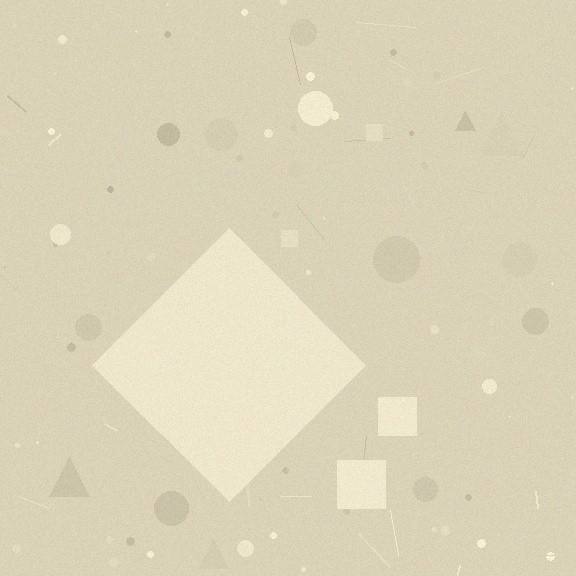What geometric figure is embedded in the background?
A diamond is embedded in the background.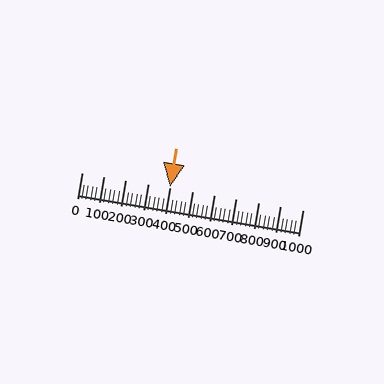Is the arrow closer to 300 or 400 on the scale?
The arrow is closer to 400.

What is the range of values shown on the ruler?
The ruler shows values from 0 to 1000.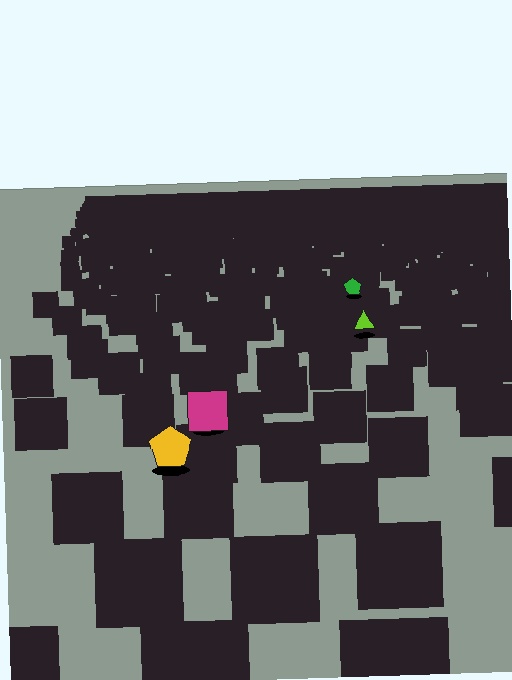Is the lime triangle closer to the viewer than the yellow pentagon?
No. The yellow pentagon is closer — you can tell from the texture gradient: the ground texture is coarser near it.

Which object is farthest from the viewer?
The green pentagon is farthest from the viewer. It appears smaller and the ground texture around it is denser.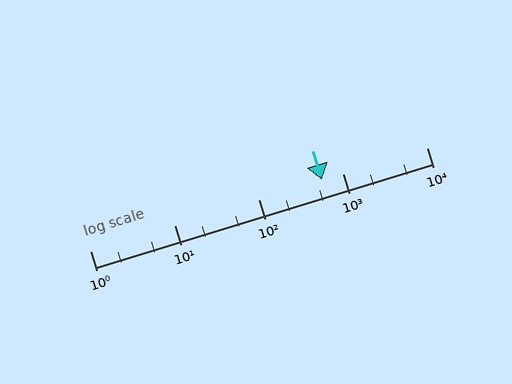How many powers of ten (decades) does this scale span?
The scale spans 4 decades, from 1 to 10000.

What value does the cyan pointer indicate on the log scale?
The pointer indicates approximately 570.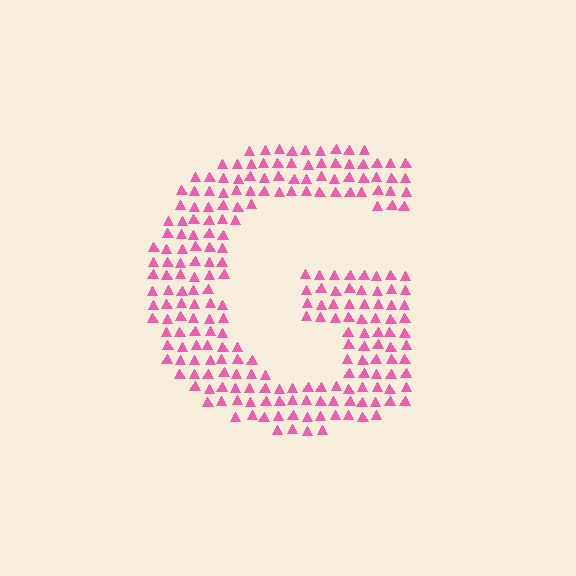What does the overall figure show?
The overall figure shows the letter G.